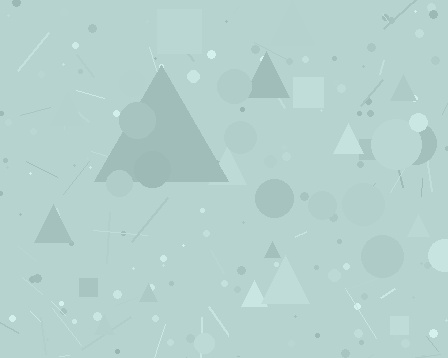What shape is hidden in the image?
A triangle is hidden in the image.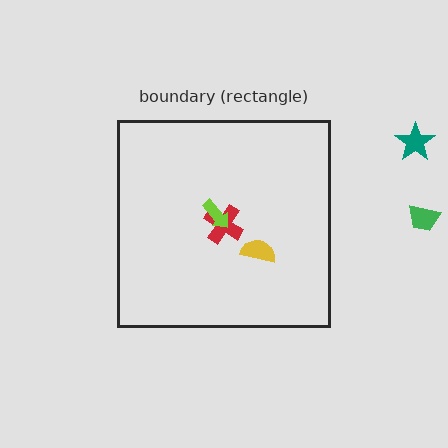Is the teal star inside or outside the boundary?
Outside.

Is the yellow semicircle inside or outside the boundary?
Inside.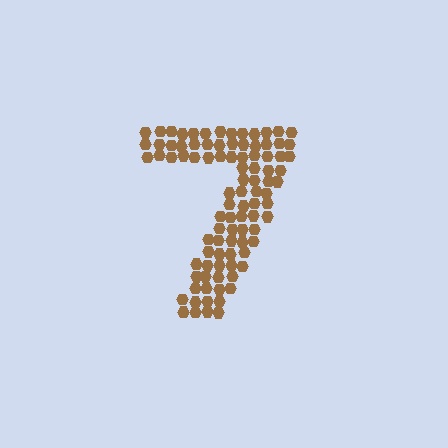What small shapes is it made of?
It is made of small hexagons.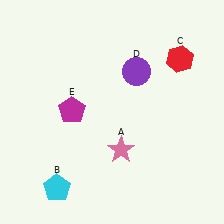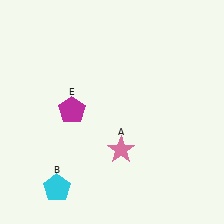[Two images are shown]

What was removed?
The red hexagon (C), the purple circle (D) were removed in Image 2.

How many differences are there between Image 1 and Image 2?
There are 2 differences between the two images.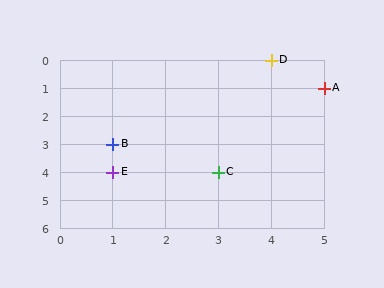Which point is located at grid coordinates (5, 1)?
Point A is at (5, 1).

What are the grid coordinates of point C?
Point C is at grid coordinates (3, 4).